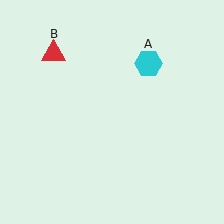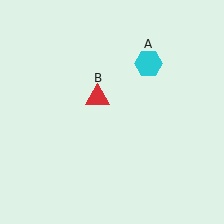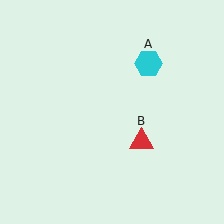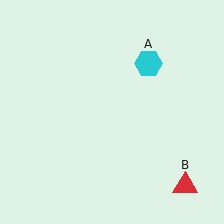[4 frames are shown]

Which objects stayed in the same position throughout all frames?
Cyan hexagon (object A) remained stationary.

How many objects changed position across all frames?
1 object changed position: red triangle (object B).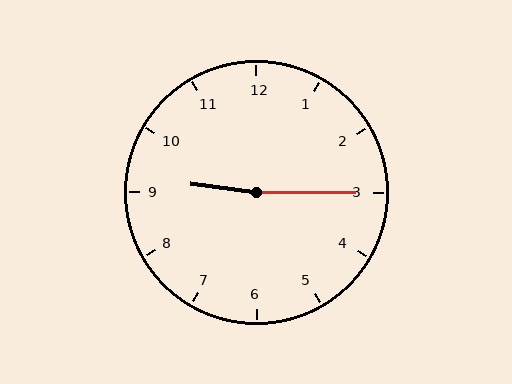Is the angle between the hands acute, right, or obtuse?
It is obtuse.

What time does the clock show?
9:15.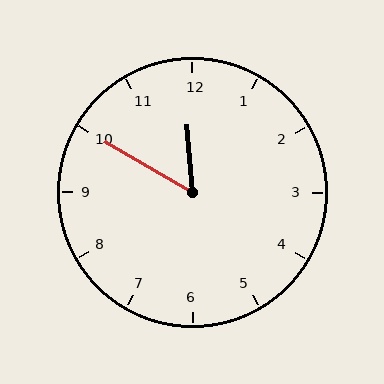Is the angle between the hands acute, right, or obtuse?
It is acute.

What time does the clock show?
11:50.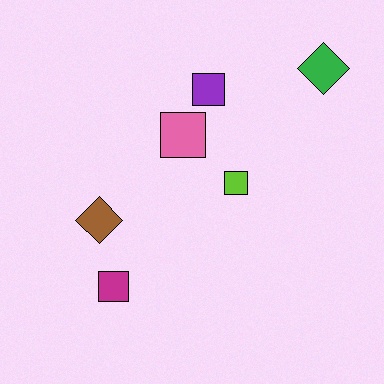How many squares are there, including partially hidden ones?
There are 4 squares.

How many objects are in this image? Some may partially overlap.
There are 6 objects.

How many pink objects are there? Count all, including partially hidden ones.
There is 1 pink object.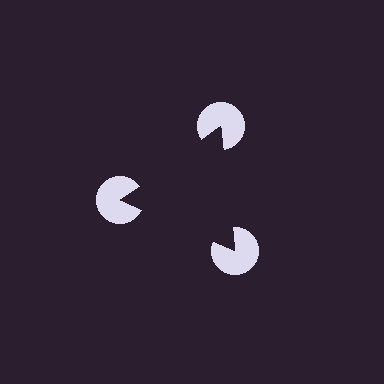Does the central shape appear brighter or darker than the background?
It typically appears slightly darker than the background, even though no actual brightness change is drawn.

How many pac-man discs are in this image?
There are 3 — one at each vertex of the illusory triangle.